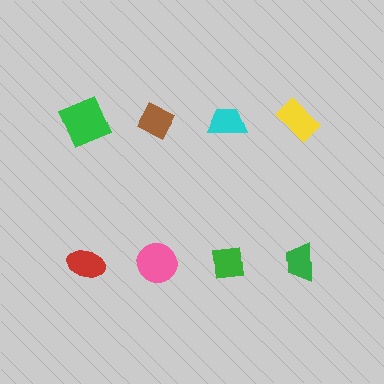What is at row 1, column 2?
A brown diamond.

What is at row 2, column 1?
A red ellipse.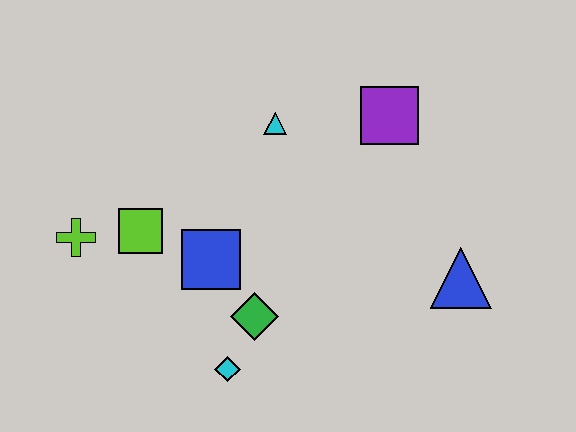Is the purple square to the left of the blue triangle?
Yes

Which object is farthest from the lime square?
The blue triangle is farthest from the lime square.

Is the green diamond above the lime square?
No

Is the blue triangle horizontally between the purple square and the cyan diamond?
No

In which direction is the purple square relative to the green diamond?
The purple square is above the green diamond.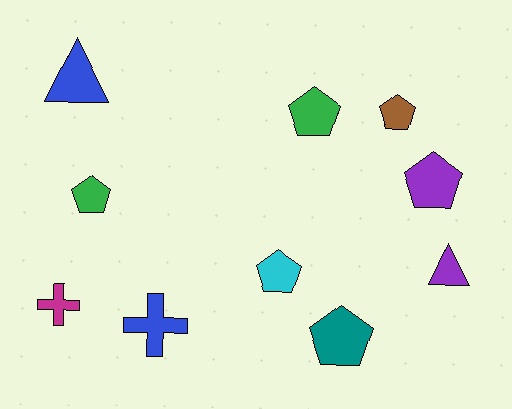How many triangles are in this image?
There are 2 triangles.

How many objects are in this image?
There are 10 objects.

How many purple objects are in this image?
There are 2 purple objects.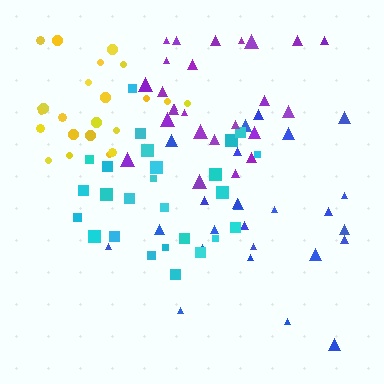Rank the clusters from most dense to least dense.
cyan, yellow, purple, blue.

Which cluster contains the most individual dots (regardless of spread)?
Cyan (26).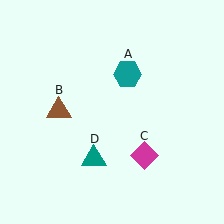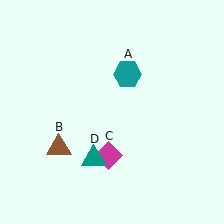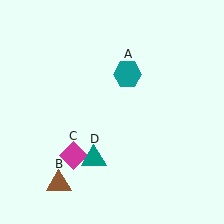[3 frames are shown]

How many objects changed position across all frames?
2 objects changed position: brown triangle (object B), magenta diamond (object C).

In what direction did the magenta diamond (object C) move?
The magenta diamond (object C) moved left.